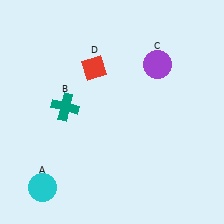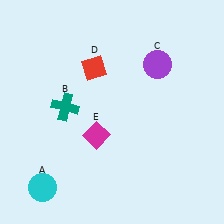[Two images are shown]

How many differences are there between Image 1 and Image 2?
There is 1 difference between the two images.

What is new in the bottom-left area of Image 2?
A magenta diamond (E) was added in the bottom-left area of Image 2.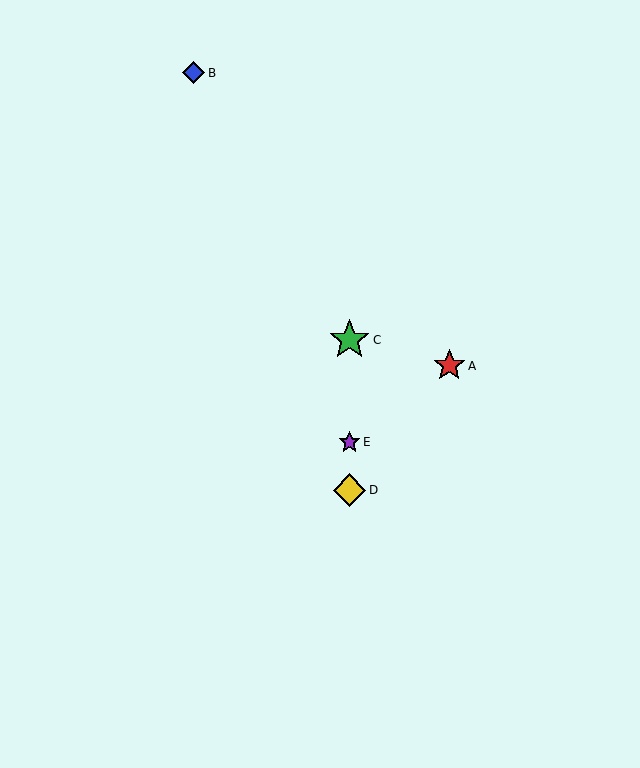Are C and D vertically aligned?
Yes, both are at x≈349.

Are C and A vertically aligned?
No, C is at x≈349 and A is at x≈449.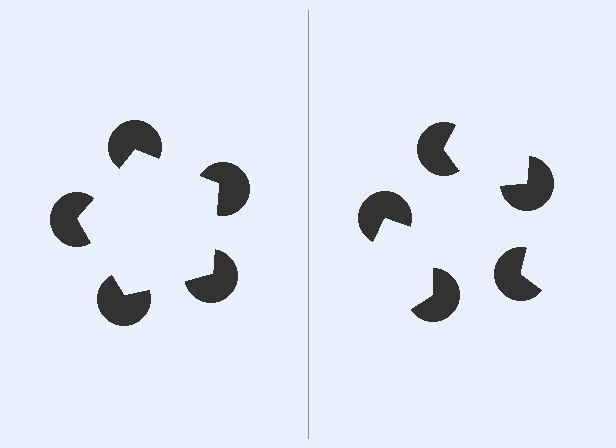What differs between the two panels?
The pac-man discs are positioned identically on both sides; only the wedge orientations differ. On the left they align to a pentagon; on the right they are misaligned.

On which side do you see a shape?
An illusory pentagon appears on the left side. On the right side the wedge cuts are rotated, so no coherent shape forms.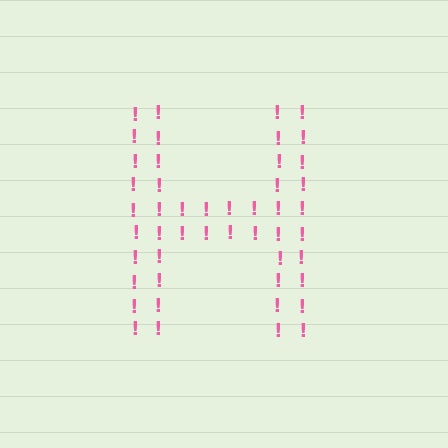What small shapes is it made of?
It is made of small exclamation marks.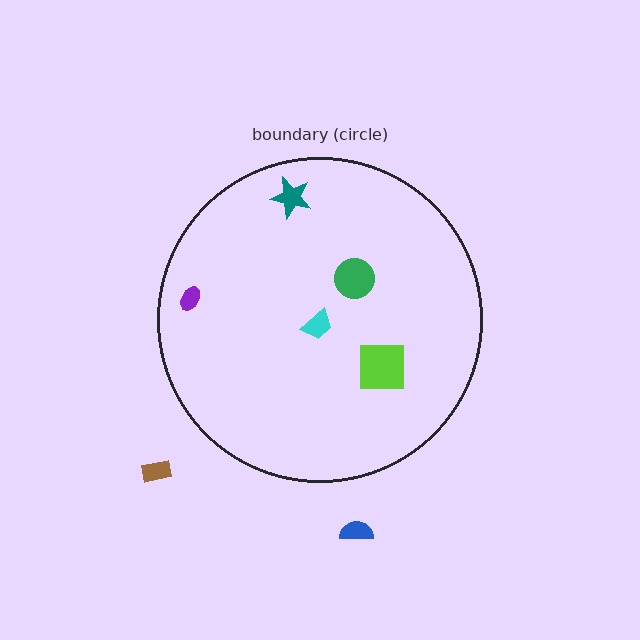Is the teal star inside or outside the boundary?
Inside.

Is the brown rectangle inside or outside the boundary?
Outside.